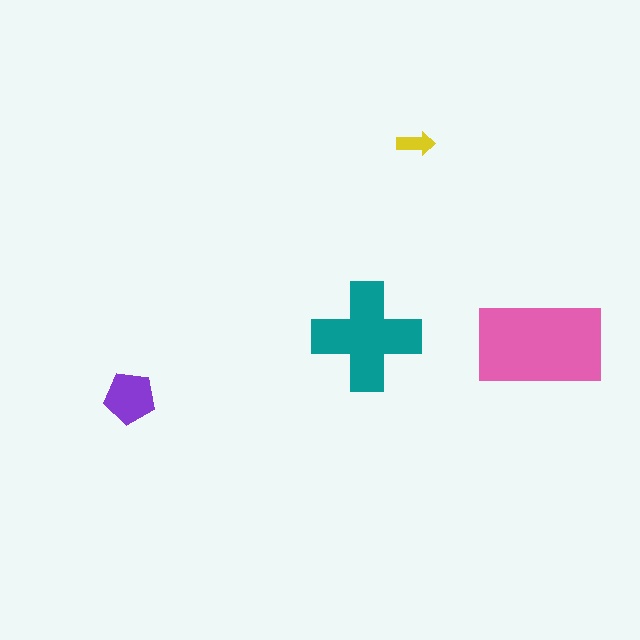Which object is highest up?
The yellow arrow is topmost.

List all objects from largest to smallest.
The pink rectangle, the teal cross, the purple pentagon, the yellow arrow.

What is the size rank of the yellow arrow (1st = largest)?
4th.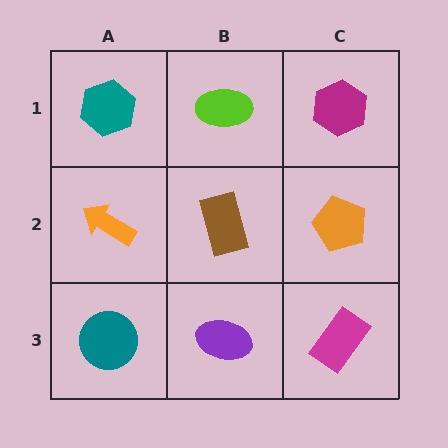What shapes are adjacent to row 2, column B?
A lime ellipse (row 1, column B), a purple ellipse (row 3, column B), an orange arrow (row 2, column A), an orange pentagon (row 2, column C).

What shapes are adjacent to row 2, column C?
A magenta hexagon (row 1, column C), a magenta rectangle (row 3, column C), a brown rectangle (row 2, column B).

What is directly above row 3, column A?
An orange arrow.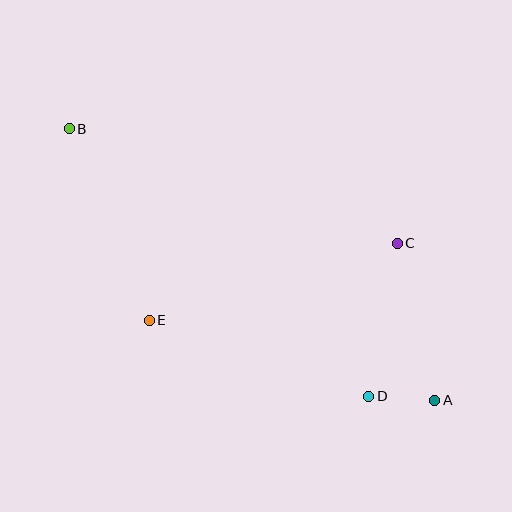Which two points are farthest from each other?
Points A and B are farthest from each other.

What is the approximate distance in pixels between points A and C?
The distance between A and C is approximately 161 pixels.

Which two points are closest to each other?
Points A and D are closest to each other.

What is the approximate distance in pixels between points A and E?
The distance between A and E is approximately 296 pixels.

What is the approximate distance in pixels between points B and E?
The distance between B and E is approximately 208 pixels.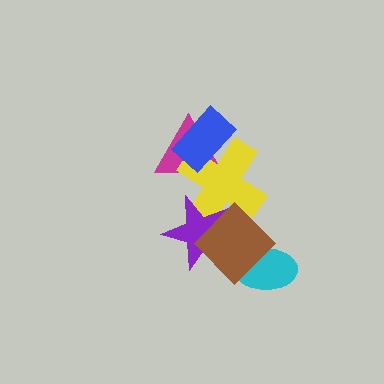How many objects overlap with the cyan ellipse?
1 object overlaps with the cyan ellipse.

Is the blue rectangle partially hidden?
No, no other shape covers it.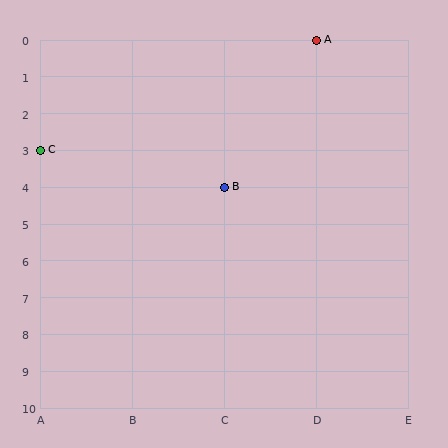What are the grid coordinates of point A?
Point A is at grid coordinates (D, 0).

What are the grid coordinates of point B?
Point B is at grid coordinates (C, 4).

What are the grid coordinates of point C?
Point C is at grid coordinates (A, 3).